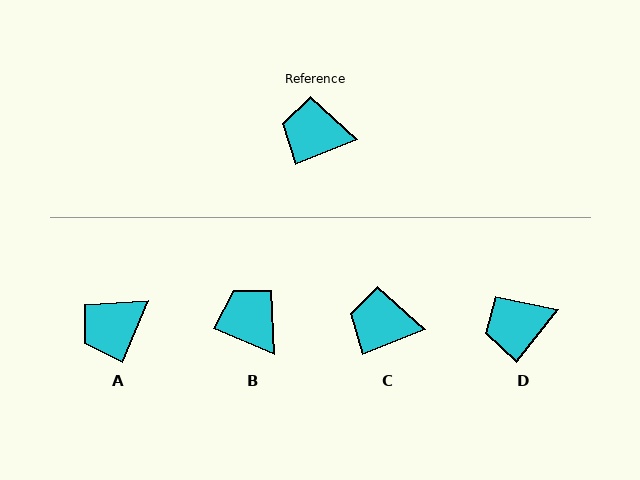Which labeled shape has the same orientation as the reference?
C.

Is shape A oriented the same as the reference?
No, it is off by about 46 degrees.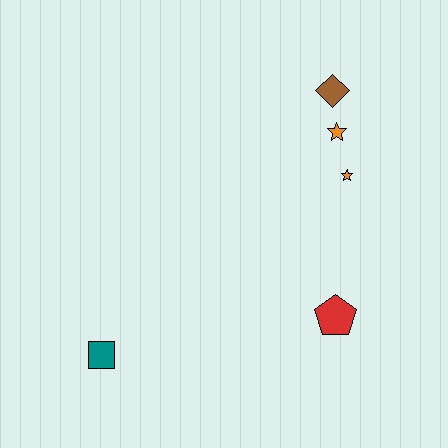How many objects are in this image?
There are 5 objects.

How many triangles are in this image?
There are no triangles.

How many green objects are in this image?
There are no green objects.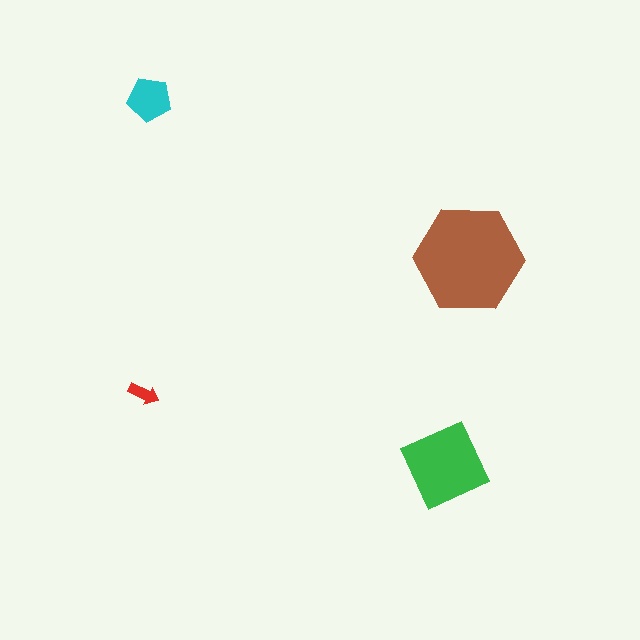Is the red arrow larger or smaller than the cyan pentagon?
Smaller.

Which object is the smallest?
The red arrow.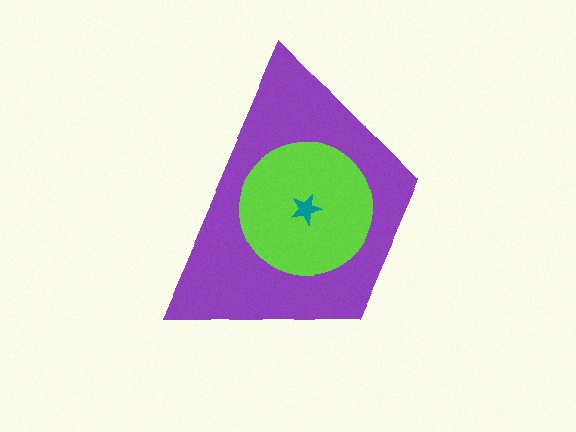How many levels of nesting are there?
3.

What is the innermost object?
The teal star.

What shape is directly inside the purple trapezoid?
The lime circle.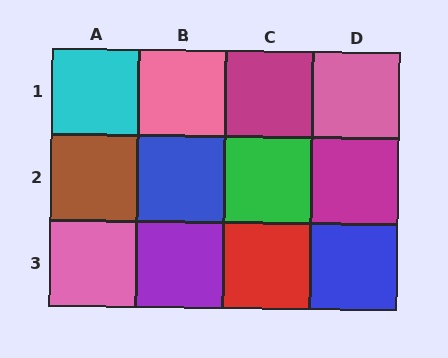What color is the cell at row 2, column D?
Magenta.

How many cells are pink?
3 cells are pink.